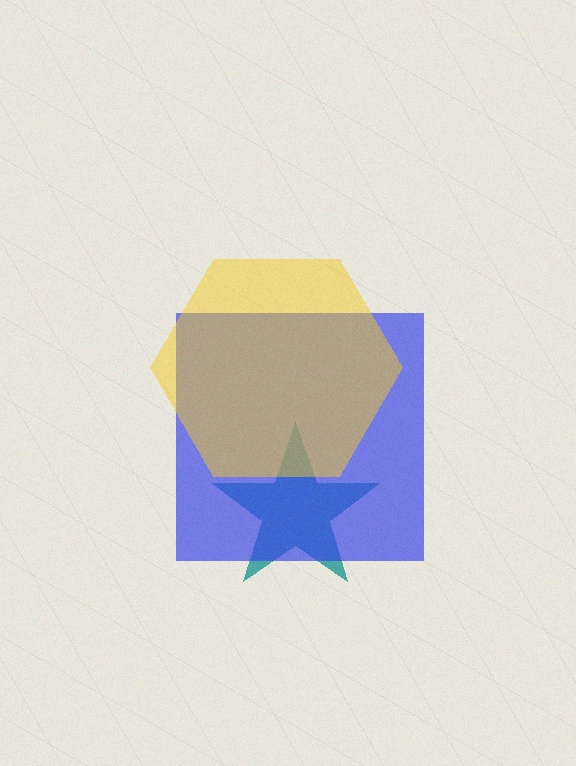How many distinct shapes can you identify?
There are 3 distinct shapes: a teal star, a blue square, a yellow hexagon.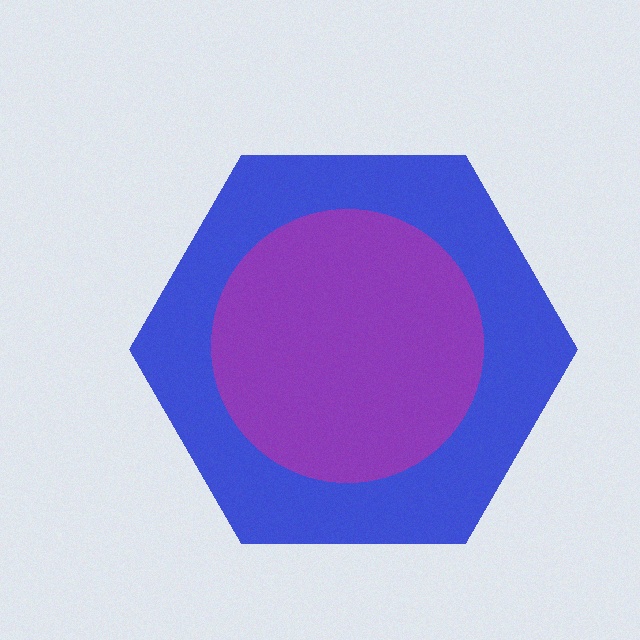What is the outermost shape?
The blue hexagon.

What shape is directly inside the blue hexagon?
The purple circle.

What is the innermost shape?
The purple circle.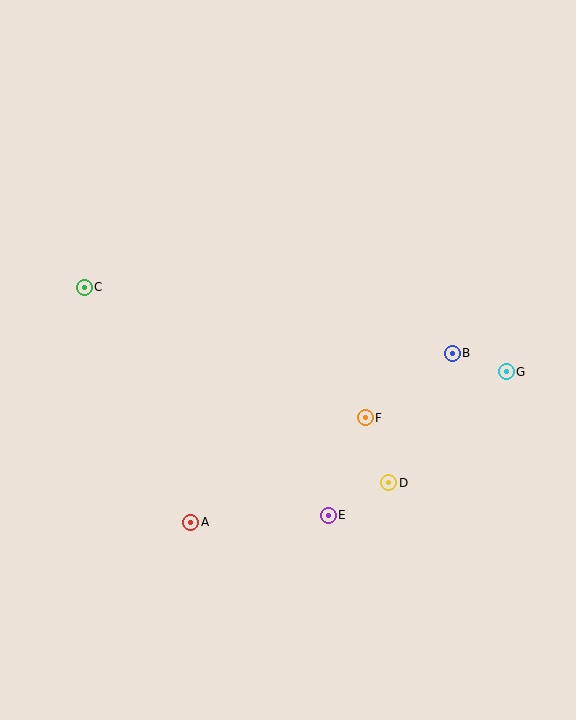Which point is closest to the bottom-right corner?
Point D is closest to the bottom-right corner.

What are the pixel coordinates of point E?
Point E is at (328, 515).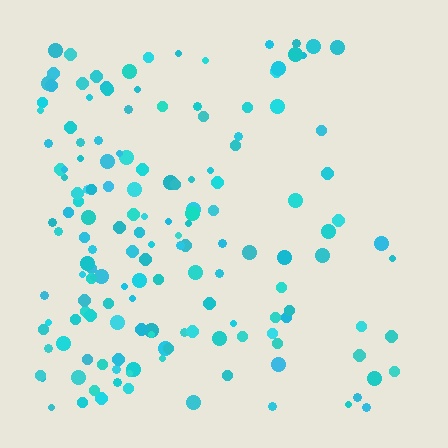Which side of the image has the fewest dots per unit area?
The right.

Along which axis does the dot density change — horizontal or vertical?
Horizontal.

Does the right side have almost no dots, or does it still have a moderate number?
Still a moderate number, just noticeably fewer than the left.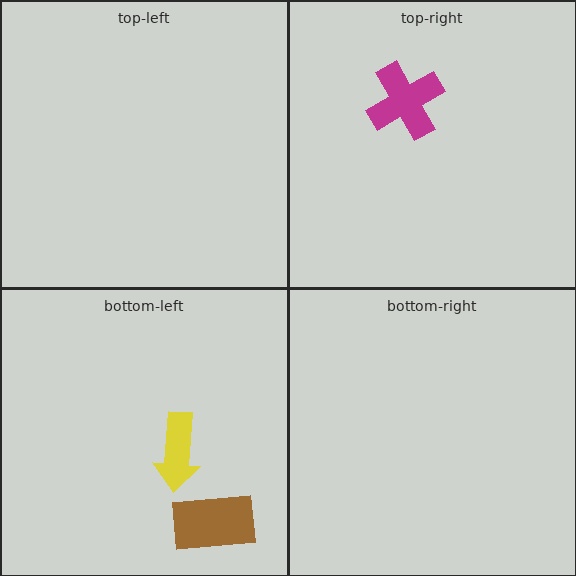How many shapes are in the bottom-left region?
2.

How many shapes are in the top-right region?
1.